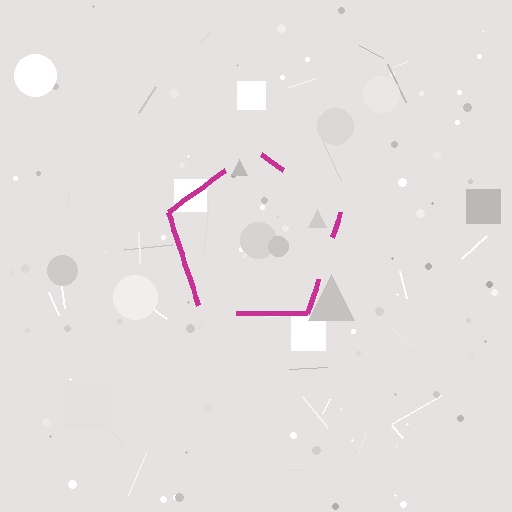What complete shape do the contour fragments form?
The contour fragments form a pentagon.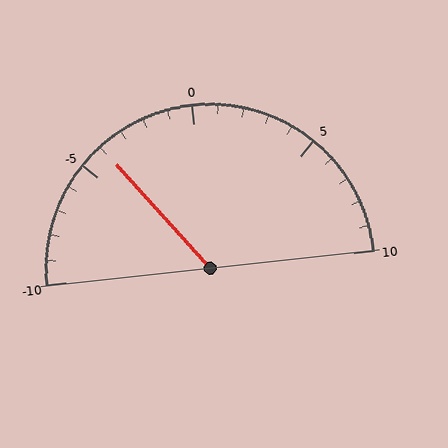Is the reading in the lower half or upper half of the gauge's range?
The reading is in the lower half of the range (-10 to 10).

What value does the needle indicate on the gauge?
The needle indicates approximately -4.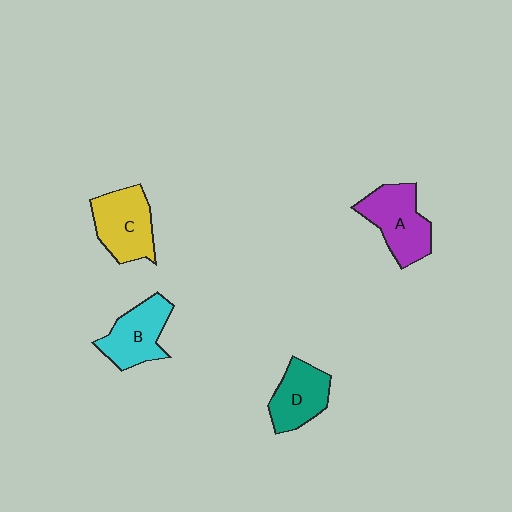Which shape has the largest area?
Shape A (purple).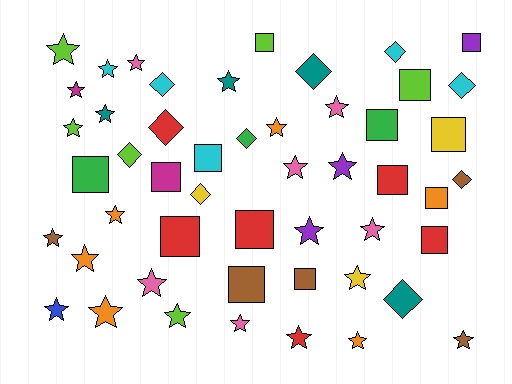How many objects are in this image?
There are 50 objects.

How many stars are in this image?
There are 25 stars.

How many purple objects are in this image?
There are 3 purple objects.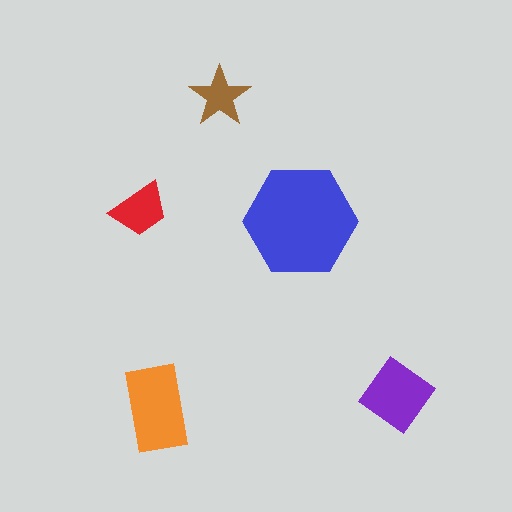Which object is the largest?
The blue hexagon.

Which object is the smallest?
The brown star.